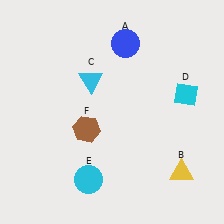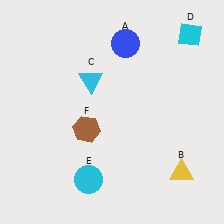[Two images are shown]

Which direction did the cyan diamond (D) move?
The cyan diamond (D) moved up.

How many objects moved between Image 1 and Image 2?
1 object moved between the two images.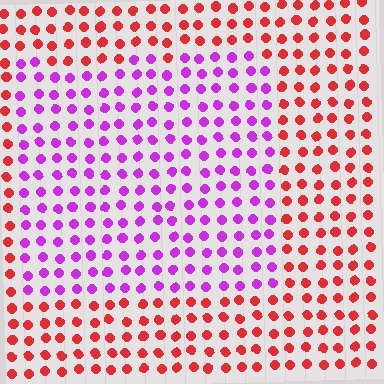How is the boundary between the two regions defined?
The boundary is defined purely by a slight shift in hue (about 64 degrees). Spacing, size, and orientation are identical on both sides.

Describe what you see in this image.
The image is filled with small red elements in a uniform arrangement. A rectangle-shaped region is visible where the elements are tinted to a slightly different hue, forming a subtle color boundary.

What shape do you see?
I see a rectangle.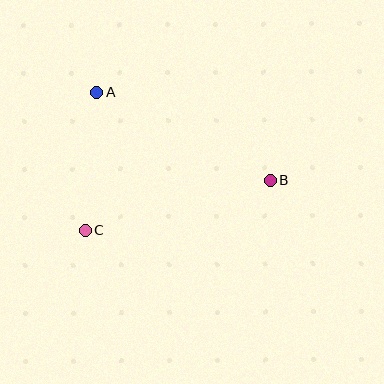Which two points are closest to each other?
Points A and C are closest to each other.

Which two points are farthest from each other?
Points A and B are farthest from each other.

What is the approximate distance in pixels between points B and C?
The distance between B and C is approximately 191 pixels.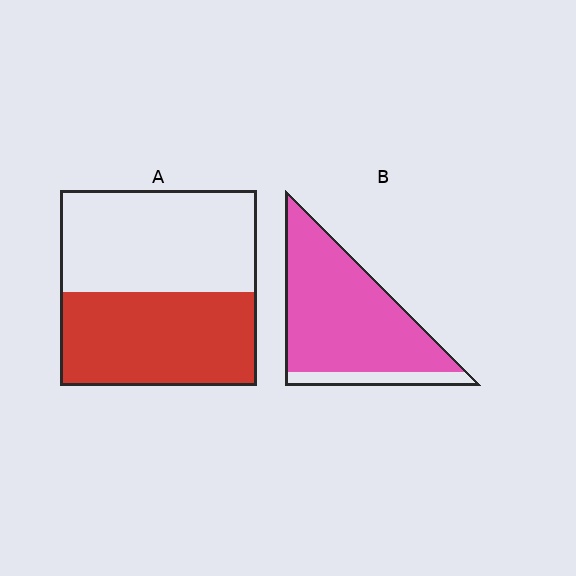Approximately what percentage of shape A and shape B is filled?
A is approximately 50% and B is approximately 85%.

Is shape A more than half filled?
Roughly half.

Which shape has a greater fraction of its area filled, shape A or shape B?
Shape B.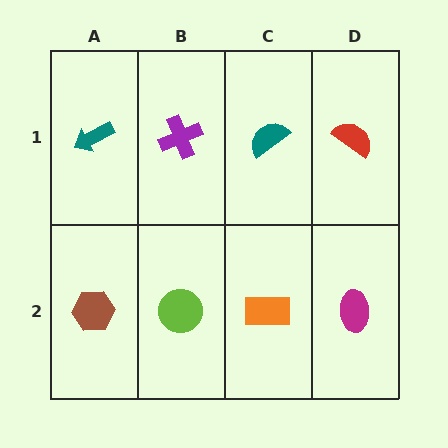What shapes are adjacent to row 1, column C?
An orange rectangle (row 2, column C), a purple cross (row 1, column B), a red semicircle (row 1, column D).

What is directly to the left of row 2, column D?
An orange rectangle.